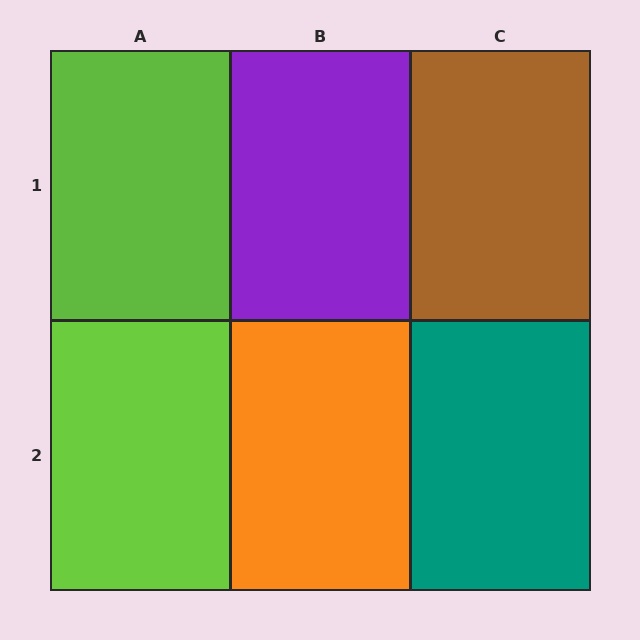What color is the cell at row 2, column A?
Lime.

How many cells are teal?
1 cell is teal.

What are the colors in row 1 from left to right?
Lime, purple, brown.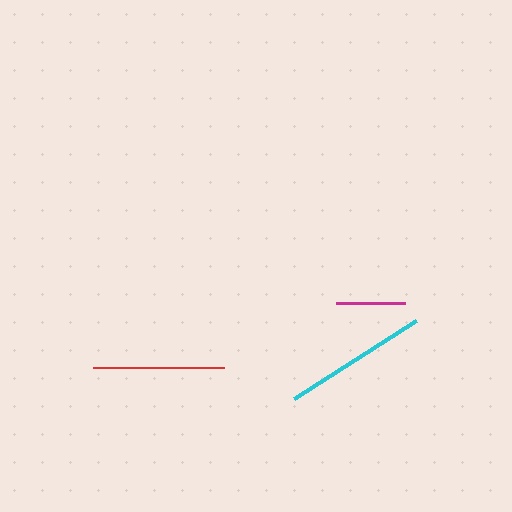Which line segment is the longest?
The cyan line is the longest at approximately 145 pixels.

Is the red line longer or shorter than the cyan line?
The cyan line is longer than the red line.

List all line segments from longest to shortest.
From longest to shortest: cyan, red, magenta.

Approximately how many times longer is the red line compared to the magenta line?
The red line is approximately 1.9 times the length of the magenta line.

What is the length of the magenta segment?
The magenta segment is approximately 68 pixels long.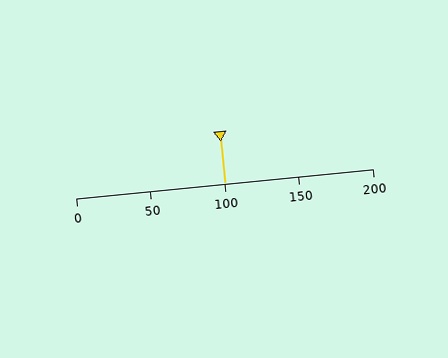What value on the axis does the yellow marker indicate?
The marker indicates approximately 100.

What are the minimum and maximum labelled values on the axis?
The axis runs from 0 to 200.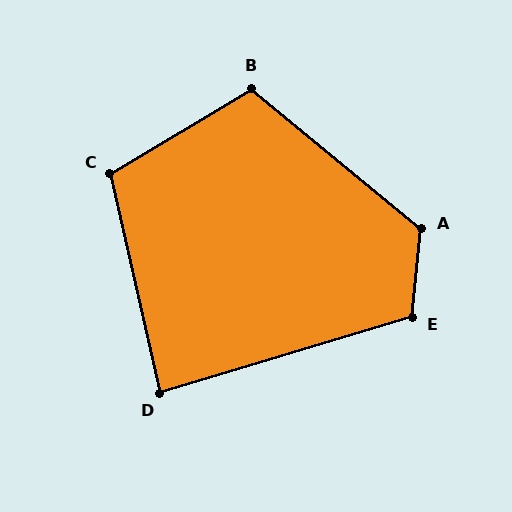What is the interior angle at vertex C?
Approximately 108 degrees (obtuse).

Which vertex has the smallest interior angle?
D, at approximately 86 degrees.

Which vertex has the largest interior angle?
A, at approximately 124 degrees.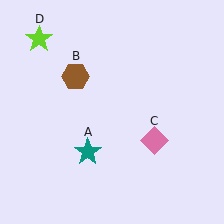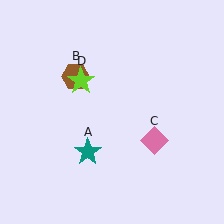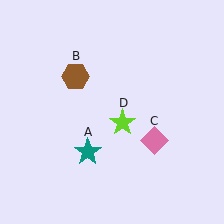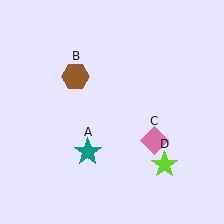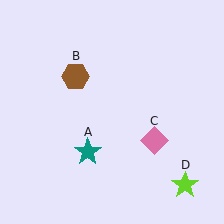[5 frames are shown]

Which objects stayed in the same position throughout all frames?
Teal star (object A) and brown hexagon (object B) and pink diamond (object C) remained stationary.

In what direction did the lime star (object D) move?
The lime star (object D) moved down and to the right.